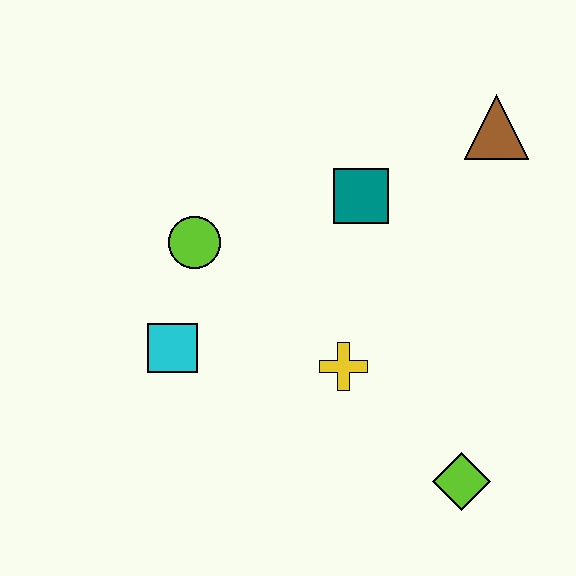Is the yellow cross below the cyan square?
Yes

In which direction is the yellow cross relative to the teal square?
The yellow cross is below the teal square.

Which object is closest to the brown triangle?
The teal square is closest to the brown triangle.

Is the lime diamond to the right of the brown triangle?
No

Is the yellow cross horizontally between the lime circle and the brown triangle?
Yes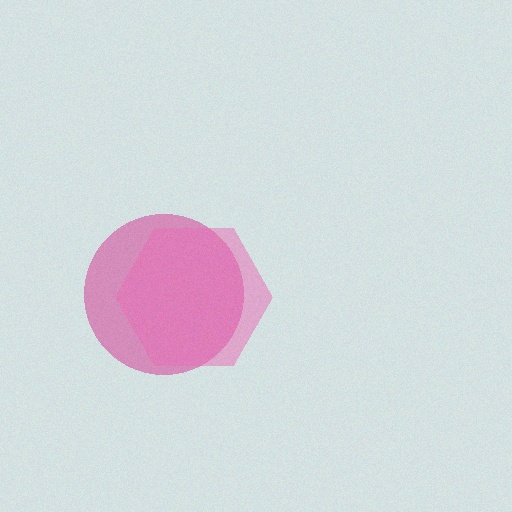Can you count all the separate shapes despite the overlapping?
Yes, there are 2 separate shapes.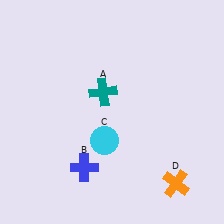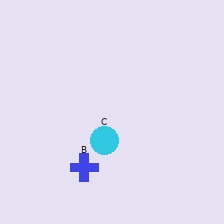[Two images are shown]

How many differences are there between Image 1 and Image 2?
There are 2 differences between the two images.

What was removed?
The teal cross (A), the orange cross (D) were removed in Image 2.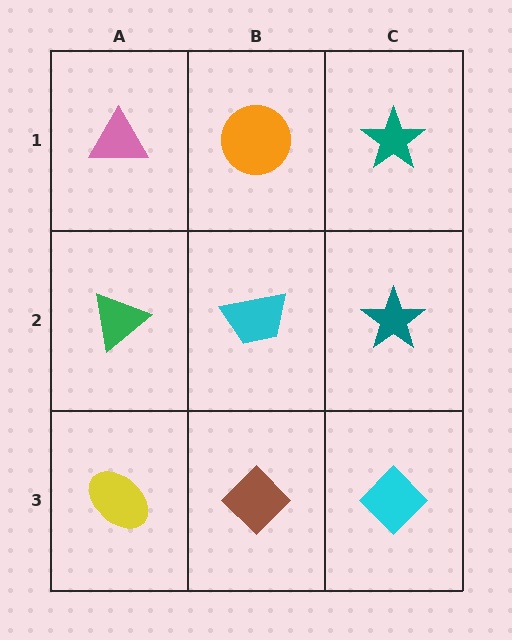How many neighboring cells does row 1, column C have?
2.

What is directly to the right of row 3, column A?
A brown diamond.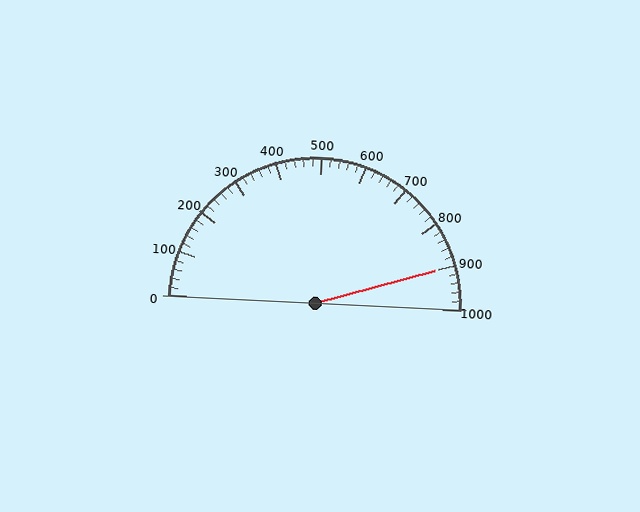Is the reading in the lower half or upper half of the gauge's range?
The reading is in the upper half of the range (0 to 1000).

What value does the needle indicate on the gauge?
The needle indicates approximately 900.